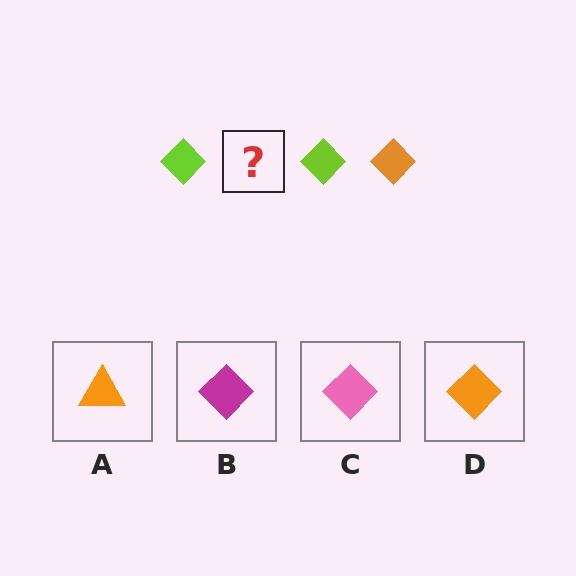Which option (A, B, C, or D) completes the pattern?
D.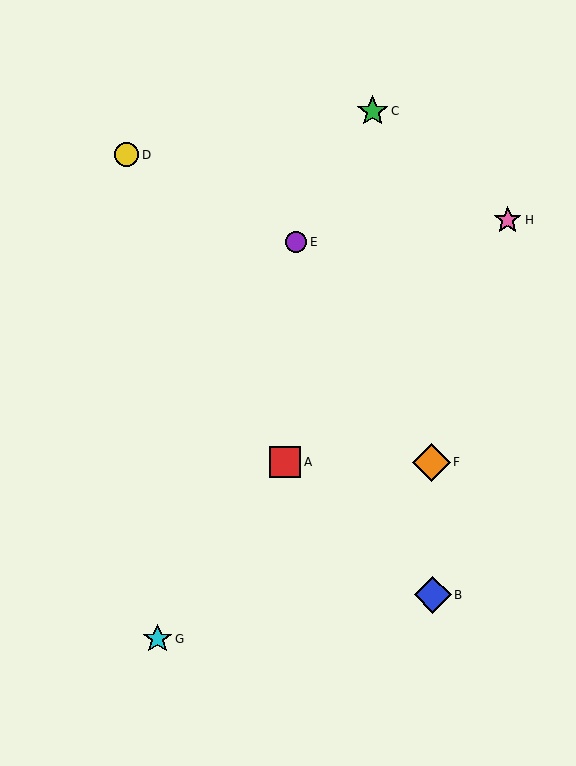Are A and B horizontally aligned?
No, A is at y≈462 and B is at y≈595.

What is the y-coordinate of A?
Object A is at y≈462.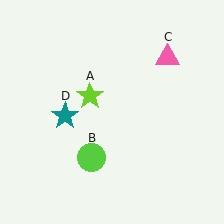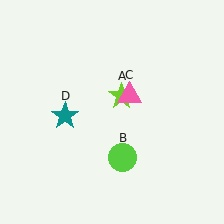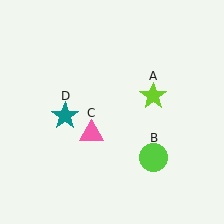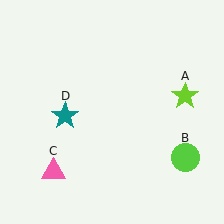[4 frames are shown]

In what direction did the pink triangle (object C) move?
The pink triangle (object C) moved down and to the left.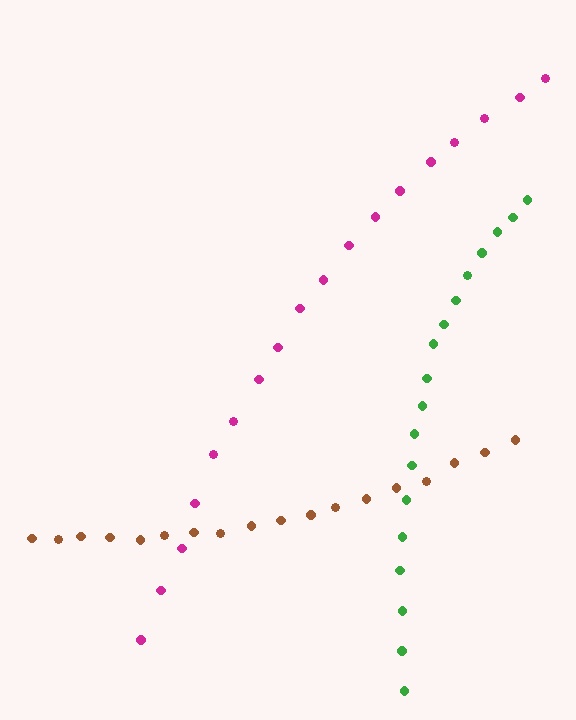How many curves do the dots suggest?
There are 3 distinct paths.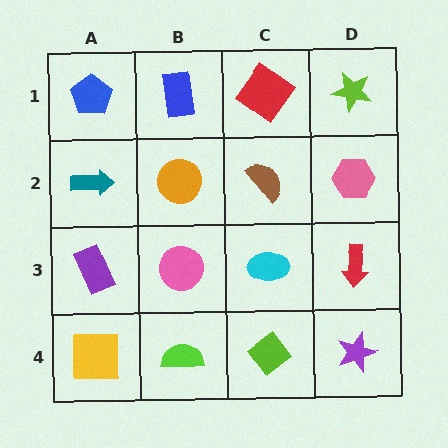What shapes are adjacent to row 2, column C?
A red diamond (row 1, column C), a cyan ellipse (row 3, column C), an orange circle (row 2, column B), a pink hexagon (row 2, column D).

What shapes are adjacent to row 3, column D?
A pink hexagon (row 2, column D), a purple star (row 4, column D), a cyan ellipse (row 3, column C).